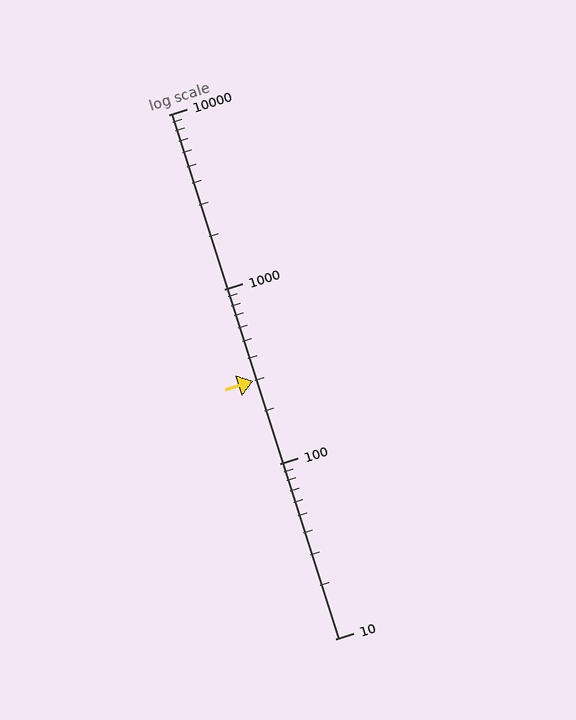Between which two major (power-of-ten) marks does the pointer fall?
The pointer is between 100 and 1000.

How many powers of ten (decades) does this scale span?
The scale spans 3 decades, from 10 to 10000.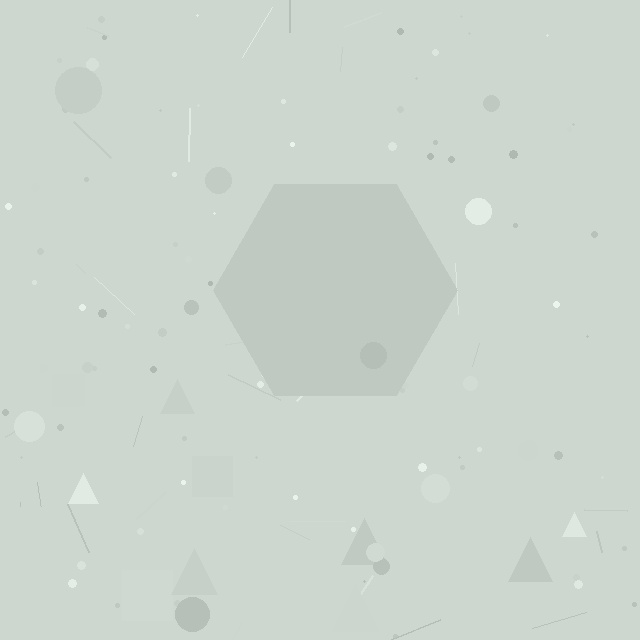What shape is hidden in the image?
A hexagon is hidden in the image.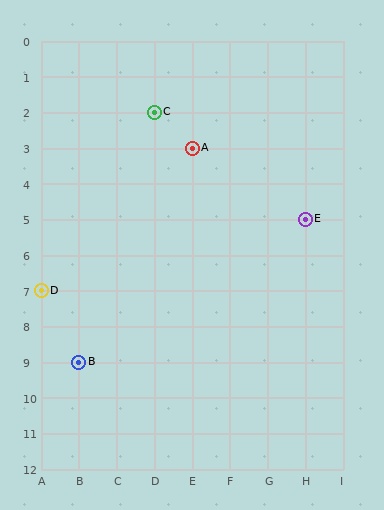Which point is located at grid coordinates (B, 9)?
Point B is at (B, 9).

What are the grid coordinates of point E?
Point E is at grid coordinates (H, 5).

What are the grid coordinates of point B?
Point B is at grid coordinates (B, 9).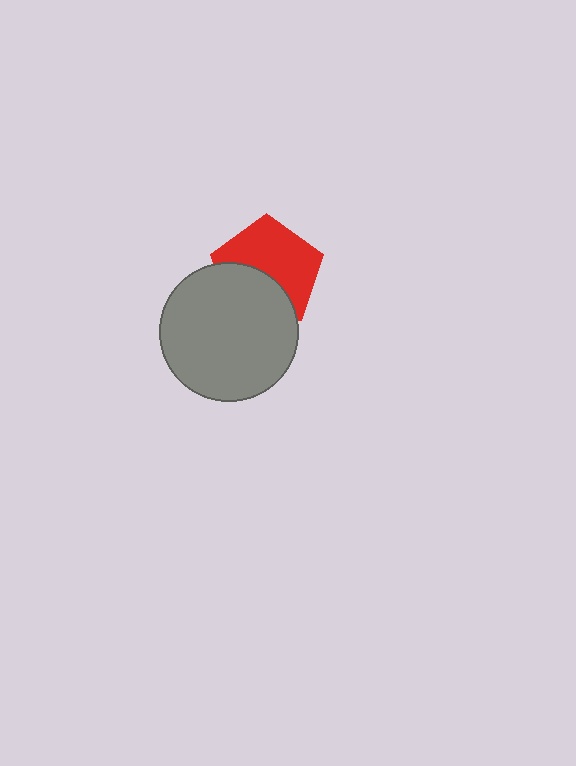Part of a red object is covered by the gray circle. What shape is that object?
It is a pentagon.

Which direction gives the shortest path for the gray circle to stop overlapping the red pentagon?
Moving down gives the shortest separation.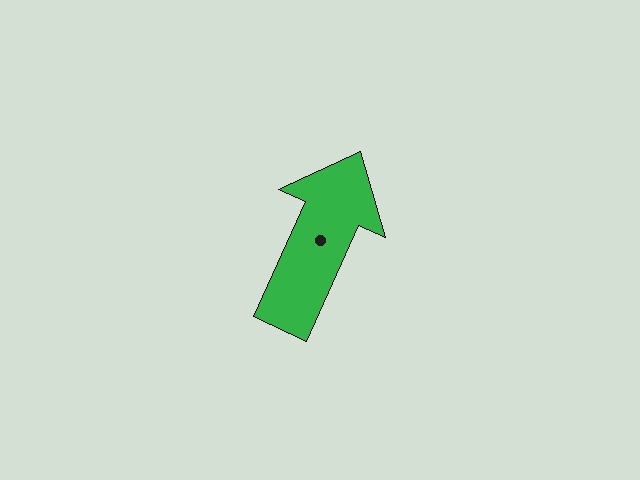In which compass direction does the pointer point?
Northeast.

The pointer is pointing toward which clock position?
Roughly 1 o'clock.